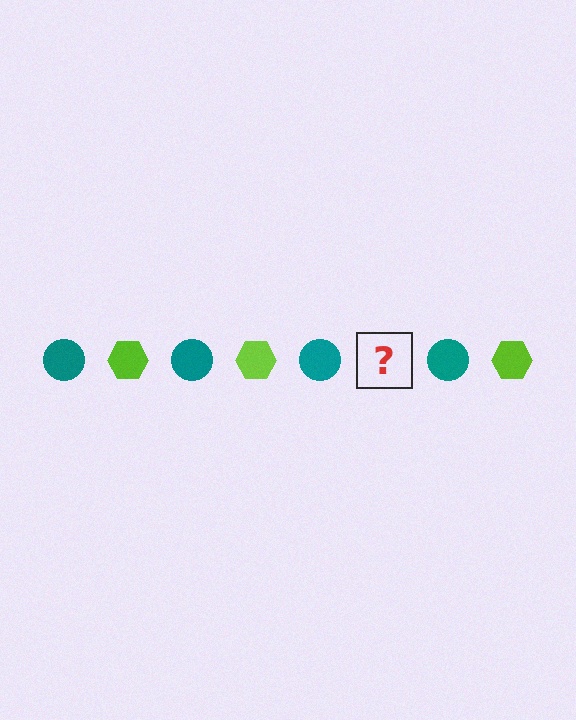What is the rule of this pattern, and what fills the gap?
The rule is that the pattern alternates between teal circle and lime hexagon. The gap should be filled with a lime hexagon.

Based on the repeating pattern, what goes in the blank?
The blank should be a lime hexagon.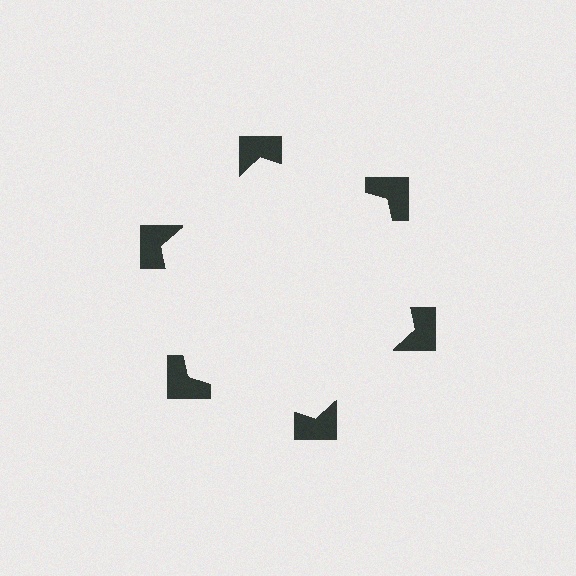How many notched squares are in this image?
There are 6 — one at each vertex of the illusory hexagon.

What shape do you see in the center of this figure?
An illusory hexagon — its edges are inferred from the aligned wedge cuts in the notched squares, not physically drawn.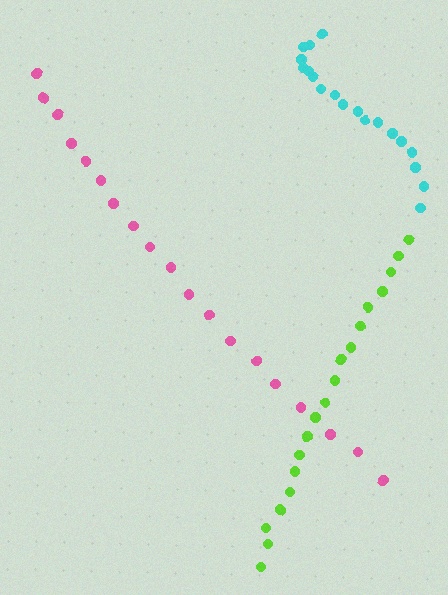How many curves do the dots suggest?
There are 3 distinct paths.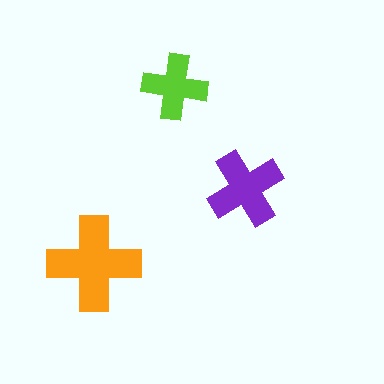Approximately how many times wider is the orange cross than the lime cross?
About 1.5 times wider.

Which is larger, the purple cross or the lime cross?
The purple one.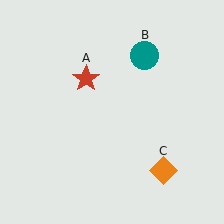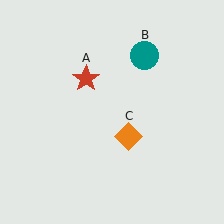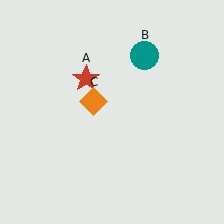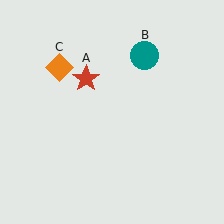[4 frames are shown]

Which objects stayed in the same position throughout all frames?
Red star (object A) and teal circle (object B) remained stationary.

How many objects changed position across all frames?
1 object changed position: orange diamond (object C).